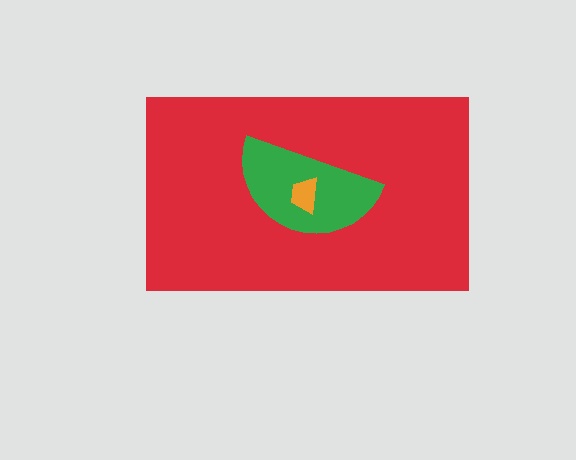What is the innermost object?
The orange trapezoid.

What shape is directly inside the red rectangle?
The green semicircle.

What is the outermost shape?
The red rectangle.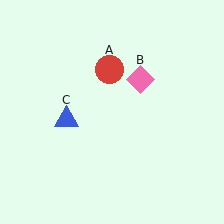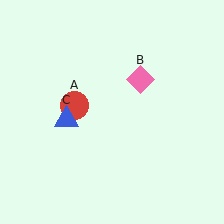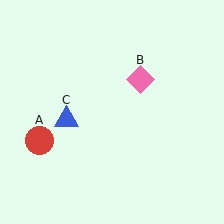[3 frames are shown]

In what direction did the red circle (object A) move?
The red circle (object A) moved down and to the left.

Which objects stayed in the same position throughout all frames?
Pink diamond (object B) and blue triangle (object C) remained stationary.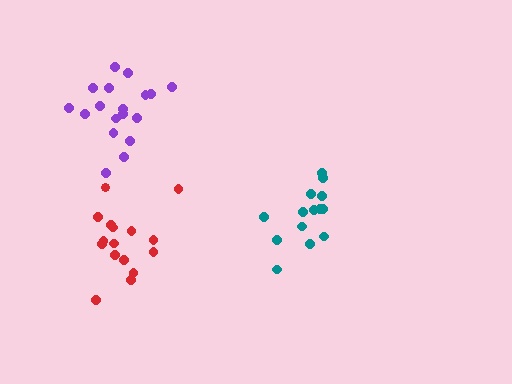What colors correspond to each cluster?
The clusters are colored: purple, teal, red.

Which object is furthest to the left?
The purple cluster is leftmost.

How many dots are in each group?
Group 1: 18 dots, Group 2: 14 dots, Group 3: 16 dots (48 total).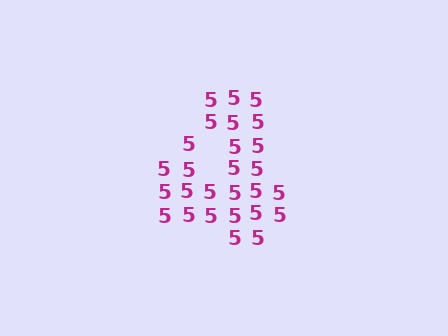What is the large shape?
The large shape is the digit 4.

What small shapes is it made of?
It is made of small digit 5's.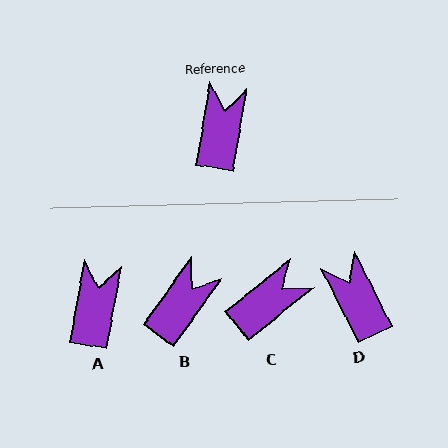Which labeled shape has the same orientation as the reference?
A.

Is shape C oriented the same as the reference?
No, it is off by about 41 degrees.